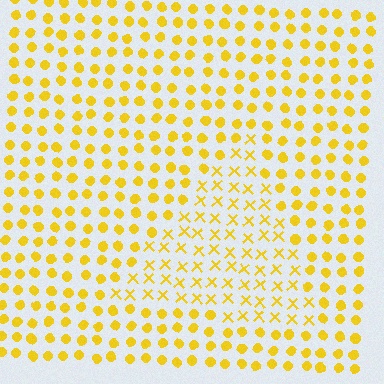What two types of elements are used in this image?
The image uses X marks inside the triangle region and circles outside it.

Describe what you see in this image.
The image is filled with small yellow elements arranged in a uniform grid. A triangle-shaped region contains X marks, while the surrounding area contains circles. The boundary is defined purely by the change in element shape.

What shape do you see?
I see a triangle.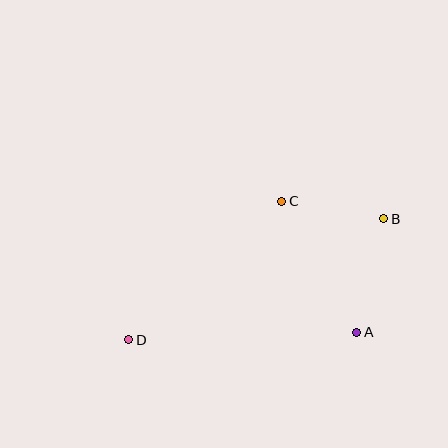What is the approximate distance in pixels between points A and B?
The distance between A and B is approximately 117 pixels.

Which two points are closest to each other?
Points B and C are closest to each other.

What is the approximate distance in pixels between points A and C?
The distance between A and C is approximately 151 pixels.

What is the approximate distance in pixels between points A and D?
The distance between A and D is approximately 228 pixels.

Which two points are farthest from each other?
Points B and D are farthest from each other.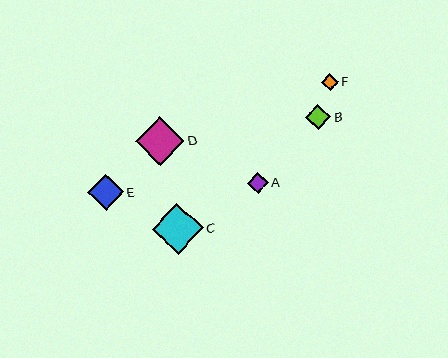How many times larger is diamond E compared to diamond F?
Diamond E is approximately 2.1 times the size of diamond F.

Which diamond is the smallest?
Diamond F is the smallest with a size of approximately 17 pixels.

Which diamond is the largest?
Diamond C is the largest with a size of approximately 51 pixels.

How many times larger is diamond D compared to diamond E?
Diamond D is approximately 1.4 times the size of diamond E.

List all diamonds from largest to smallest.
From largest to smallest: C, D, E, B, A, F.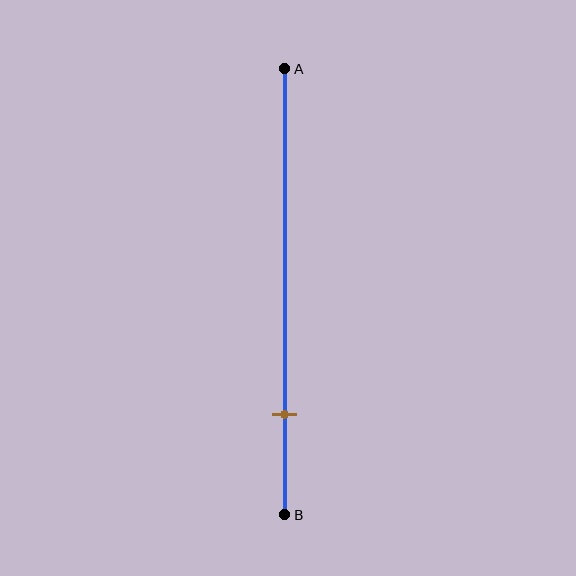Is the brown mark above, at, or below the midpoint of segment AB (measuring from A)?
The brown mark is below the midpoint of segment AB.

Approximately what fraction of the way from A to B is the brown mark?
The brown mark is approximately 75% of the way from A to B.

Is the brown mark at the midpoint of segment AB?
No, the mark is at about 75% from A, not at the 50% midpoint.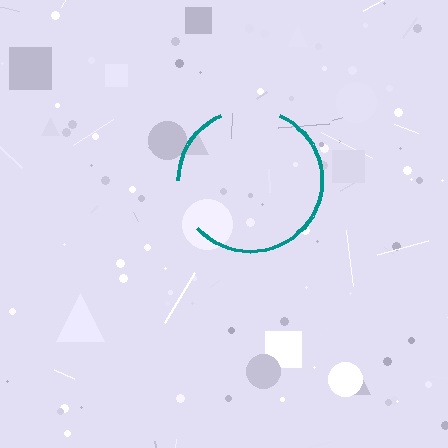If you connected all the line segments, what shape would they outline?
They would outline a circle.